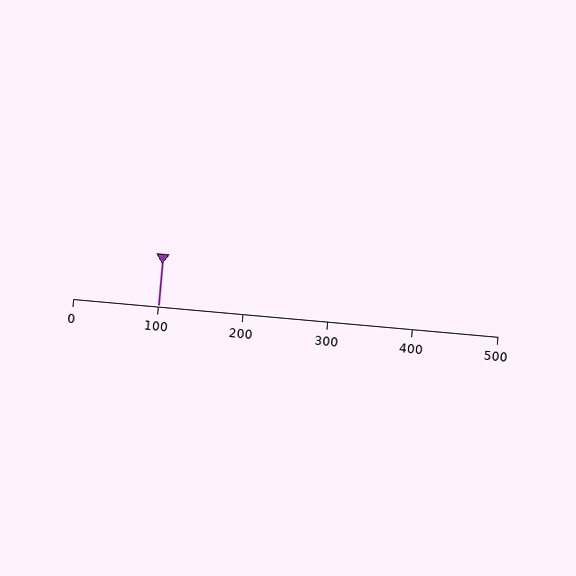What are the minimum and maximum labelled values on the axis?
The axis runs from 0 to 500.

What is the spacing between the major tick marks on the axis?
The major ticks are spaced 100 apart.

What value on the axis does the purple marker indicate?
The marker indicates approximately 100.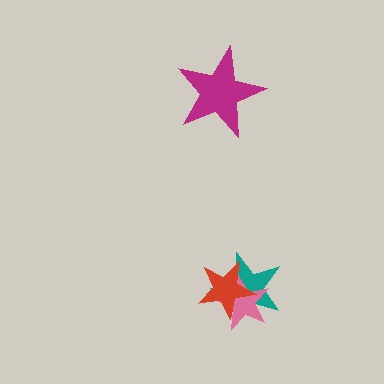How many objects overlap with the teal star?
2 objects overlap with the teal star.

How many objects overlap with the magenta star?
0 objects overlap with the magenta star.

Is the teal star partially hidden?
Yes, it is partially covered by another shape.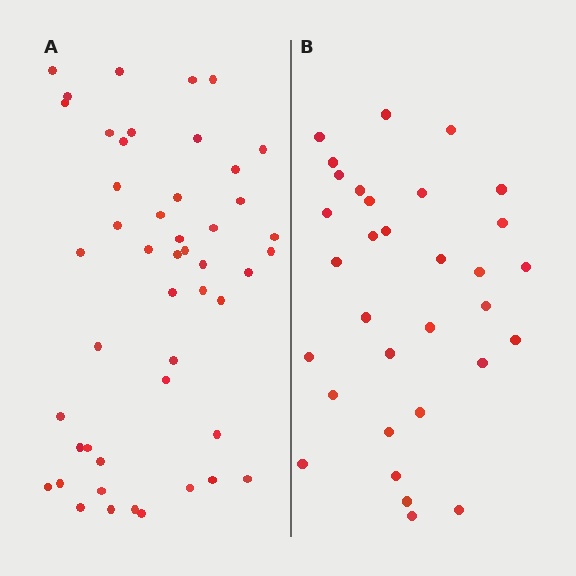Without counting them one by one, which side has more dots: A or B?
Region A (the left region) has more dots.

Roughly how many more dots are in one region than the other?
Region A has approximately 15 more dots than region B.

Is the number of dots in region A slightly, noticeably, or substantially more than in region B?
Region A has substantially more. The ratio is roughly 1.5 to 1.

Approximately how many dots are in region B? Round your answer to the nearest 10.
About 30 dots. (The exact count is 32, which rounds to 30.)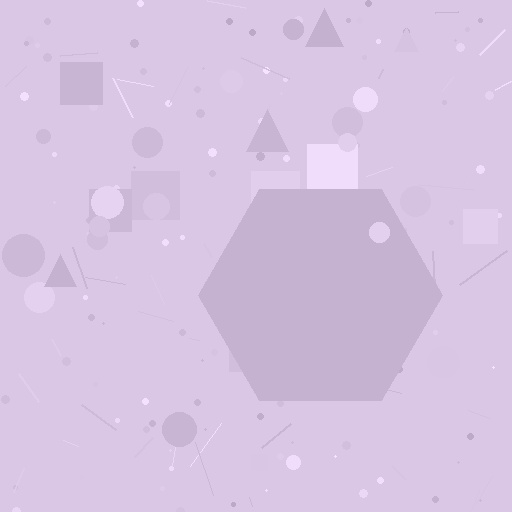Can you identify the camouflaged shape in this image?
The camouflaged shape is a hexagon.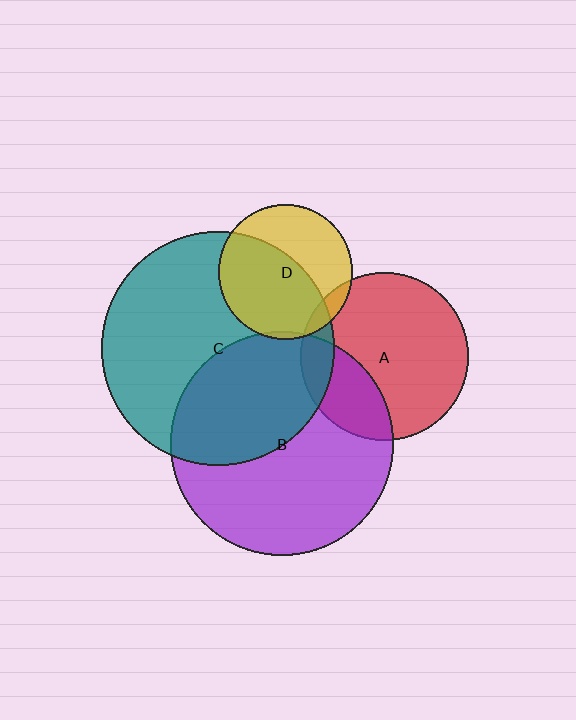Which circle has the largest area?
Circle C (teal).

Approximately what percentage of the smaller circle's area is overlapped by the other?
Approximately 40%.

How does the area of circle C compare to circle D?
Approximately 3.0 times.